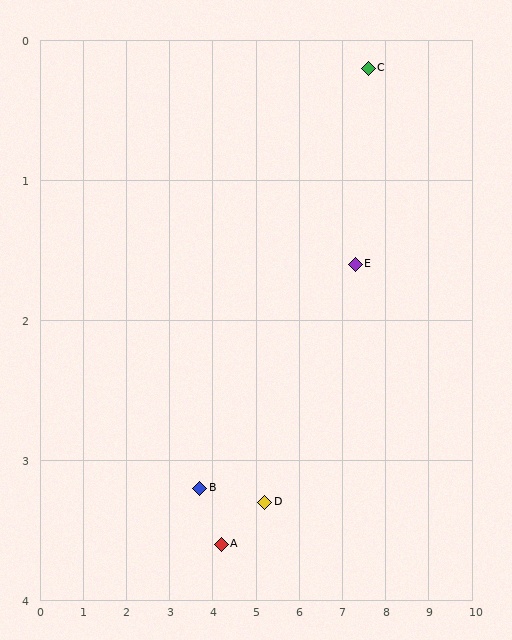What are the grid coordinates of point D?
Point D is at approximately (5.2, 3.3).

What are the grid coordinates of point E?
Point E is at approximately (7.3, 1.6).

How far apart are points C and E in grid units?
Points C and E are about 1.4 grid units apart.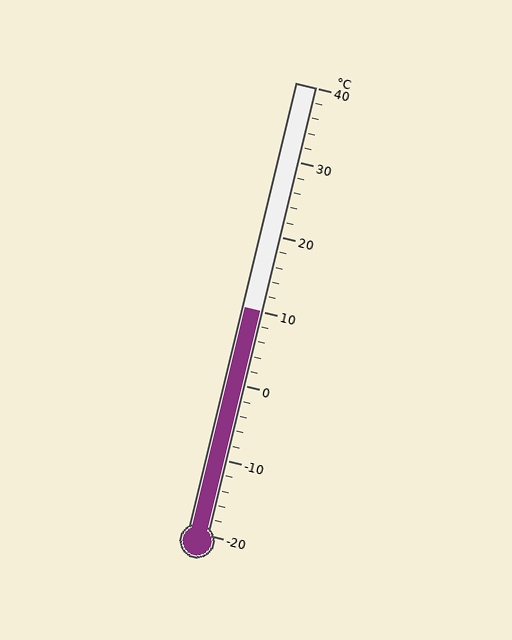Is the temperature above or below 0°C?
The temperature is above 0°C.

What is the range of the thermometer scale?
The thermometer scale ranges from -20°C to 40°C.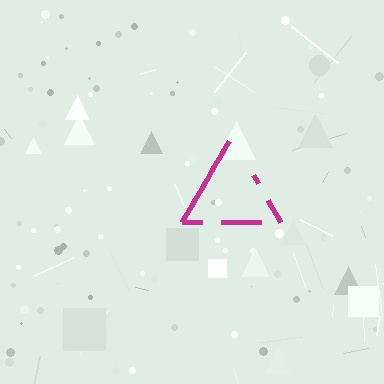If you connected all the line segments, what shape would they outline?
They would outline a triangle.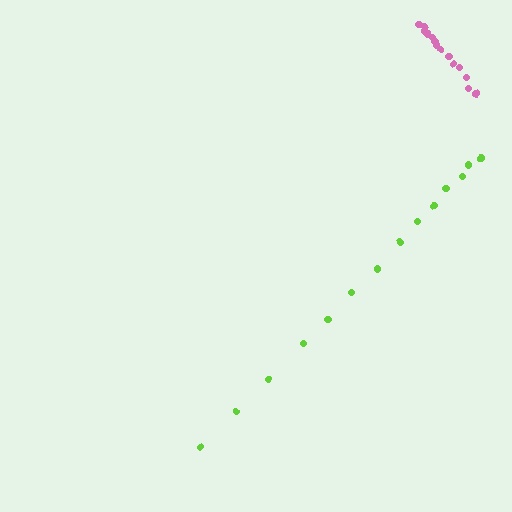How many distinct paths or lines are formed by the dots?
There are 2 distinct paths.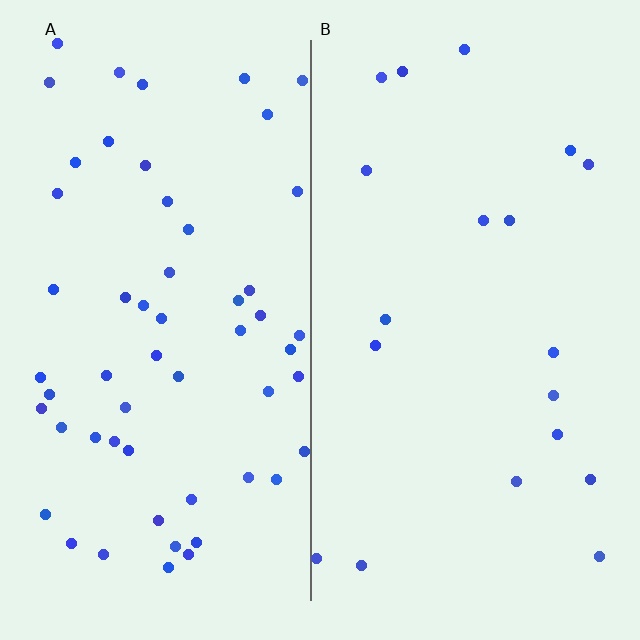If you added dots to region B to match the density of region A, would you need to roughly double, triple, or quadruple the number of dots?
Approximately triple.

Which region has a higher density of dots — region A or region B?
A (the left).